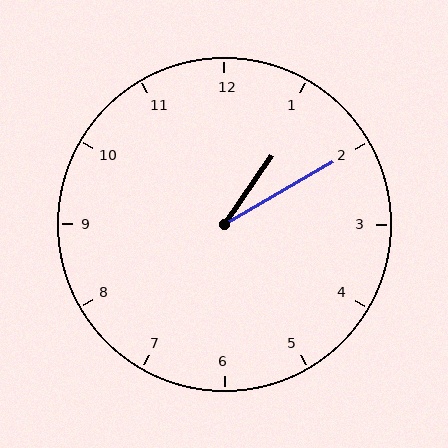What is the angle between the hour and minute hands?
Approximately 25 degrees.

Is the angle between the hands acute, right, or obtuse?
It is acute.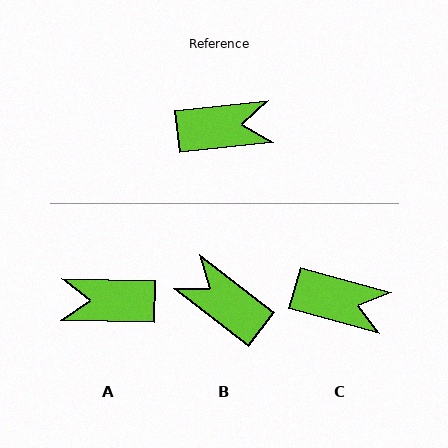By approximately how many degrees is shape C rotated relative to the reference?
Approximately 22 degrees clockwise.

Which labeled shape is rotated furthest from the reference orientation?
A, about 172 degrees away.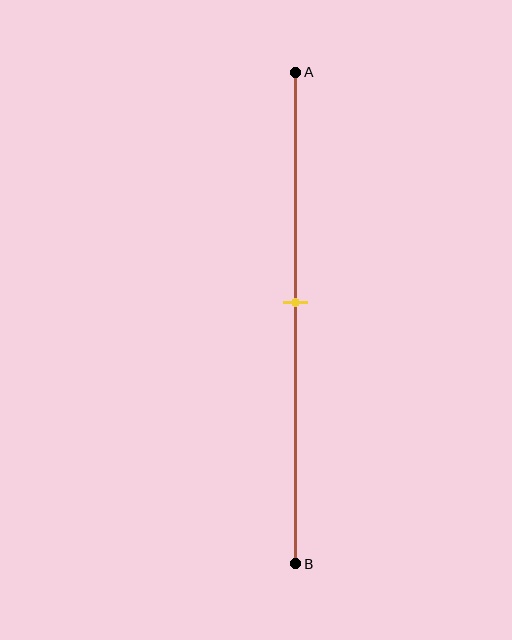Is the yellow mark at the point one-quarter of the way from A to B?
No, the mark is at about 45% from A, not at the 25% one-quarter point.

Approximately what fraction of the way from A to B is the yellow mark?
The yellow mark is approximately 45% of the way from A to B.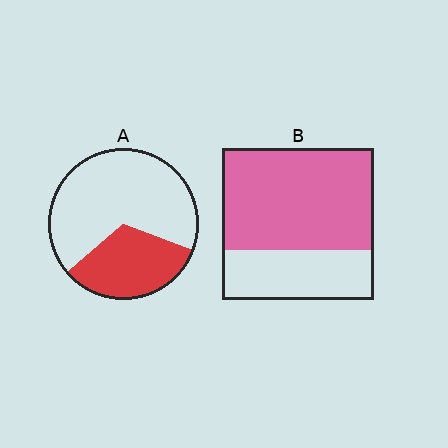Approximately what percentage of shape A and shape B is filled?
A is approximately 35% and B is approximately 65%.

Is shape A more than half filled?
No.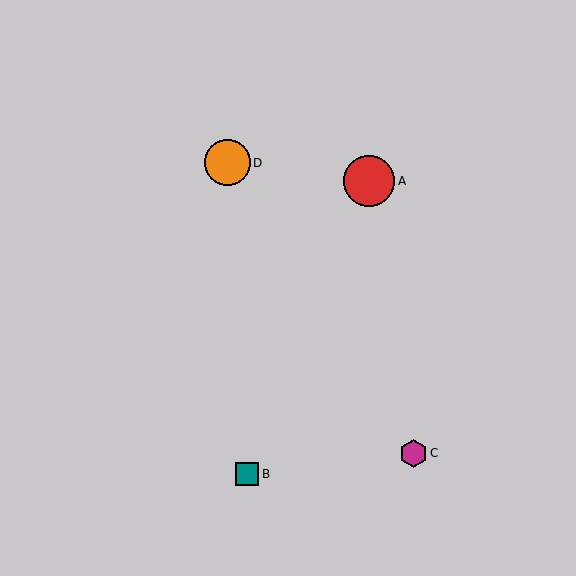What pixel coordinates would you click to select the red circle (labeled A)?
Click at (369, 181) to select the red circle A.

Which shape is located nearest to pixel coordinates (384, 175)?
The red circle (labeled A) at (369, 181) is nearest to that location.